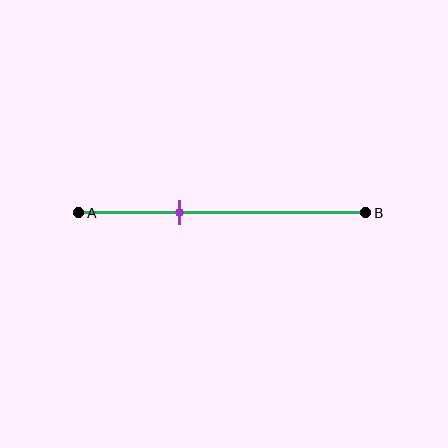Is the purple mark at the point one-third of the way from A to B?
Yes, the mark is approximately at the one-third point.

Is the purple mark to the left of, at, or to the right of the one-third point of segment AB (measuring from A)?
The purple mark is approximately at the one-third point of segment AB.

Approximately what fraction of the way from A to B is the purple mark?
The purple mark is approximately 35% of the way from A to B.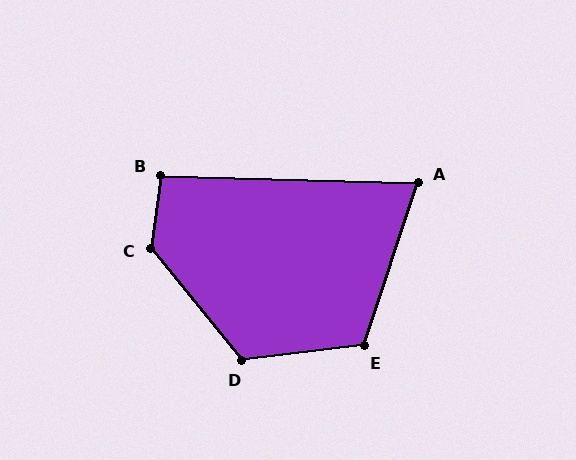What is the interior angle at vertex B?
Approximately 96 degrees (obtuse).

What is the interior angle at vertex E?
Approximately 115 degrees (obtuse).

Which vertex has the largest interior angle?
C, at approximately 133 degrees.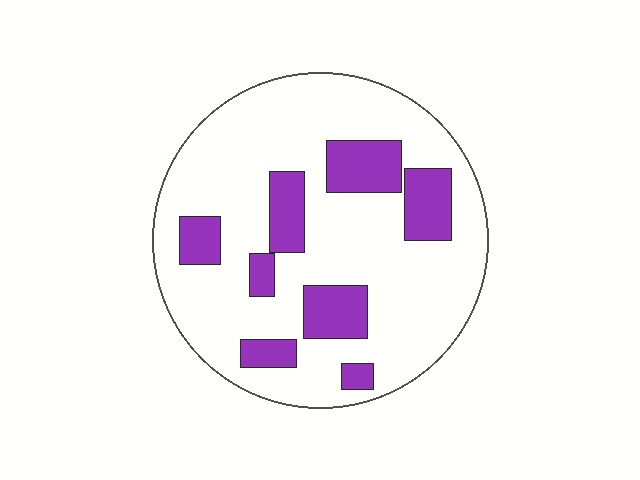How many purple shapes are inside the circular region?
8.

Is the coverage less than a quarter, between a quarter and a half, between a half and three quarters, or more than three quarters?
Less than a quarter.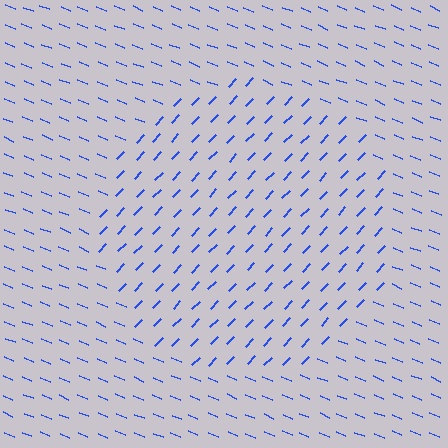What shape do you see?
I see a circle.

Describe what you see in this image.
The image is filled with small blue line segments. A circle region in the image has lines oriented differently from the surrounding lines, creating a visible texture boundary.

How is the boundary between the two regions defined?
The boundary is defined purely by a change in line orientation (approximately 69 degrees difference). All lines are the same color and thickness.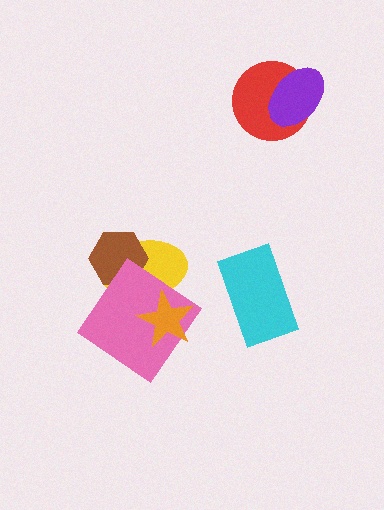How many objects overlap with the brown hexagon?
2 objects overlap with the brown hexagon.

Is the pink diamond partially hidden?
Yes, it is partially covered by another shape.